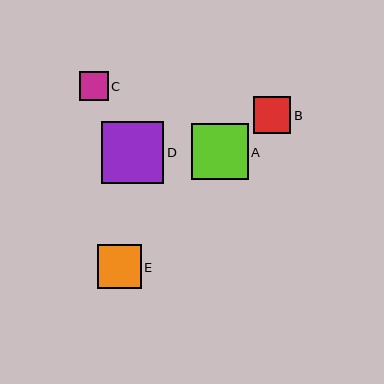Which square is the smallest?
Square C is the smallest with a size of approximately 29 pixels.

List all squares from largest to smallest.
From largest to smallest: D, A, E, B, C.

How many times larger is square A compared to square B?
Square A is approximately 1.5 times the size of square B.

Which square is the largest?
Square D is the largest with a size of approximately 62 pixels.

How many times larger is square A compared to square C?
Square A is approximately 2.0 times the size of square C.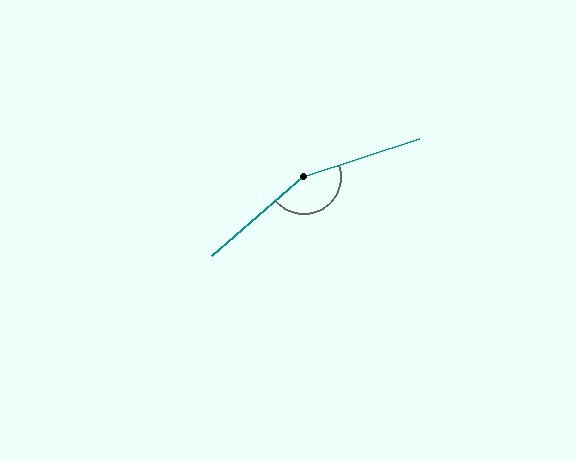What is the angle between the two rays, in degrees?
Approximately 158 degrees.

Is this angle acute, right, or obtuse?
It is obtuse.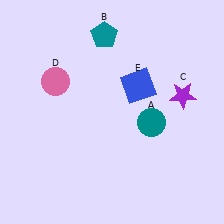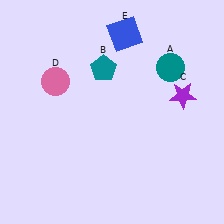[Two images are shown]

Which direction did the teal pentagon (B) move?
The teal pentagon (B) moved down.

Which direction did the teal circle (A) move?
The teal circle (A) moved up.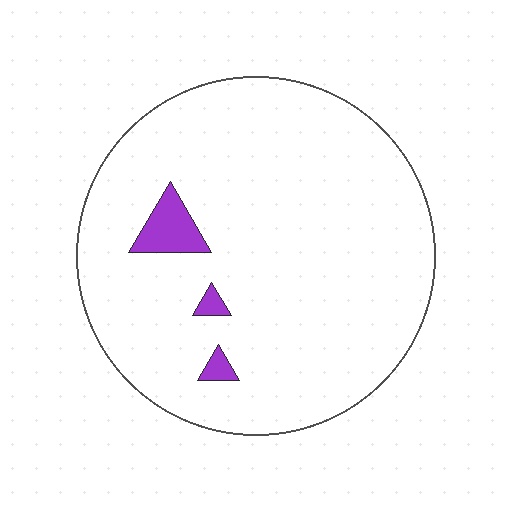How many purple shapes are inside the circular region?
3.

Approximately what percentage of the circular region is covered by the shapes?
Approximately 5%.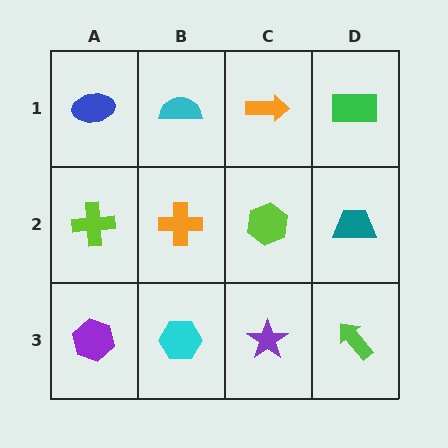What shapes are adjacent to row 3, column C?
A lime hexagon (row 2, column C), a cyan hexagon (row 3, column B), a lime arrow (row 3, column D).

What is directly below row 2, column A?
A purple hexagon.